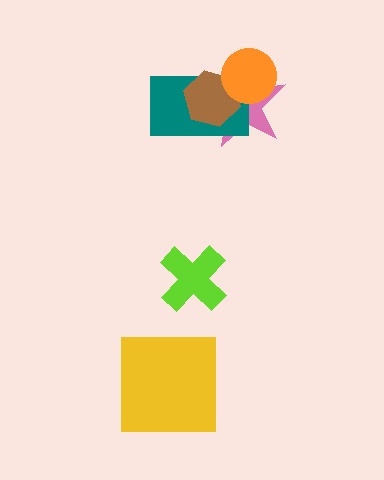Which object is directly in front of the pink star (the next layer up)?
The teal rectangle is directly in front of the pink star.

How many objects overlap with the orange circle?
3 objects overlap with the orange circle.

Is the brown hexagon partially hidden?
Yes, it is partially covered by another shape.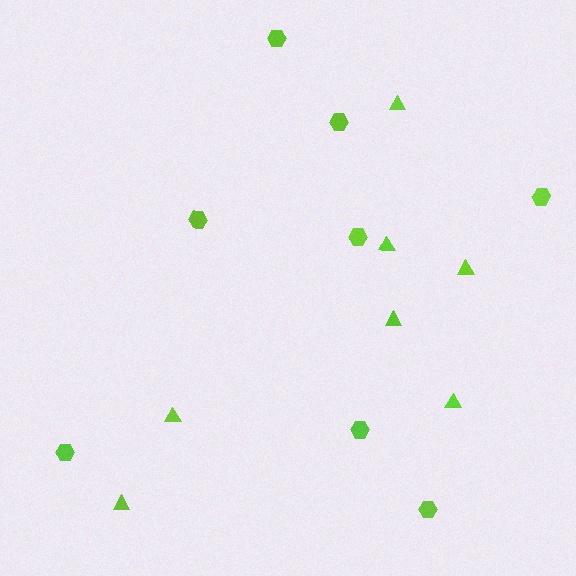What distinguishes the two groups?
There are 2 groups: one group of hexagons (8) and one group of triangles (7).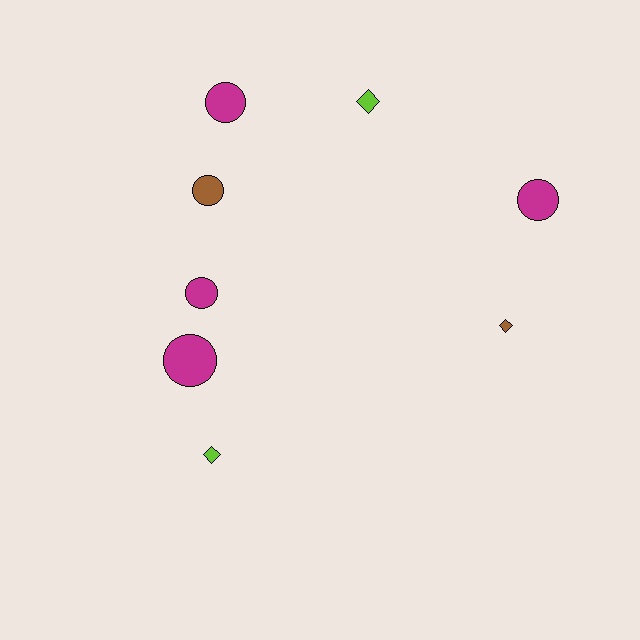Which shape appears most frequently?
Circle, with 5 objects.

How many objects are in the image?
There are 8 objects.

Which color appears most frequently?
Magenta, with 4 objects.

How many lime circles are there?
There are no lime circles.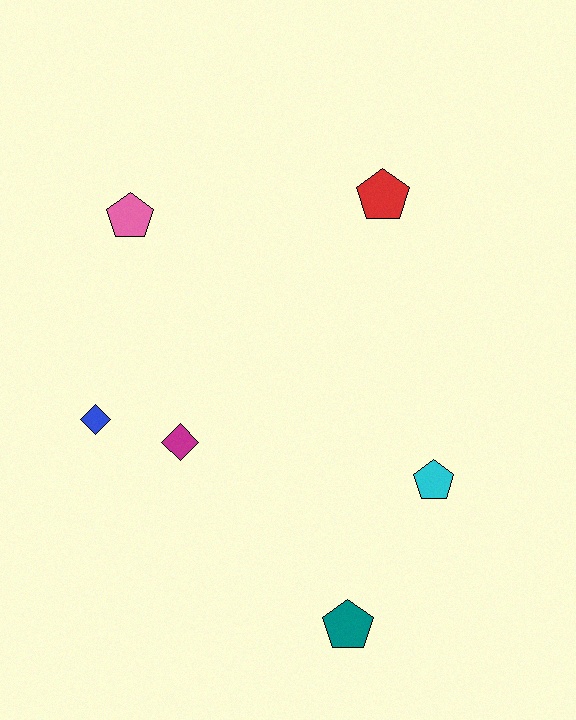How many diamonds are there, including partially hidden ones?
There are 2 diamonds.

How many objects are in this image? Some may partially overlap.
There are 6 objects.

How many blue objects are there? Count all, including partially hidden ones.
There is 1 blue object.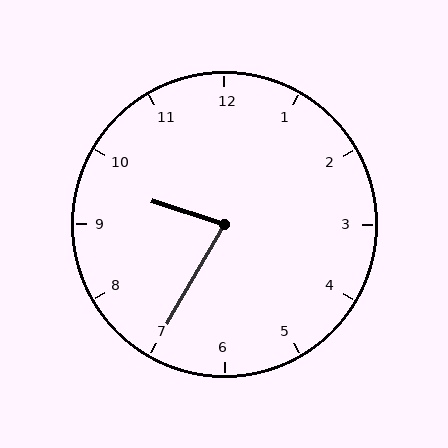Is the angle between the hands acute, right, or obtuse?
It is acute.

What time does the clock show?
9:35.